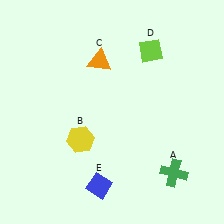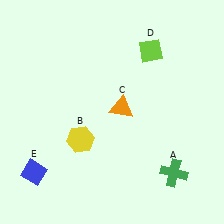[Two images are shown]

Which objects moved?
The objects that moved are: the orange triangle (C), the blue diamond (E).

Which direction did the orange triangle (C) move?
The orange triangle (C) moved down.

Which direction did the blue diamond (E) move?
The blue diamond (E) moved left.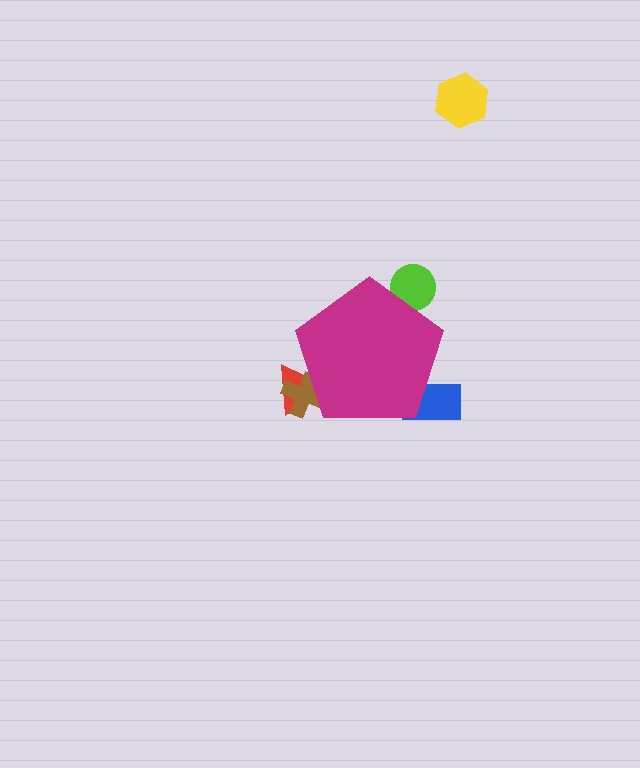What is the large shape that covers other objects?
A magenta pentagon.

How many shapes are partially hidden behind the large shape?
4 shapes are partially hidden.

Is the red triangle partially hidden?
Yes, the red triangle is partially hidden behind the magenta pentagon.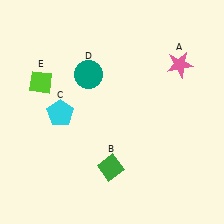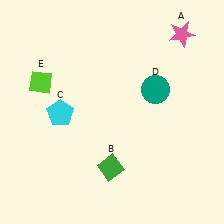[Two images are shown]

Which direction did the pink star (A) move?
The pink star (A) moved up.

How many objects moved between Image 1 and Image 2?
2 objects moved between the two images.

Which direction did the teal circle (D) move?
The teal circle (D) moved right.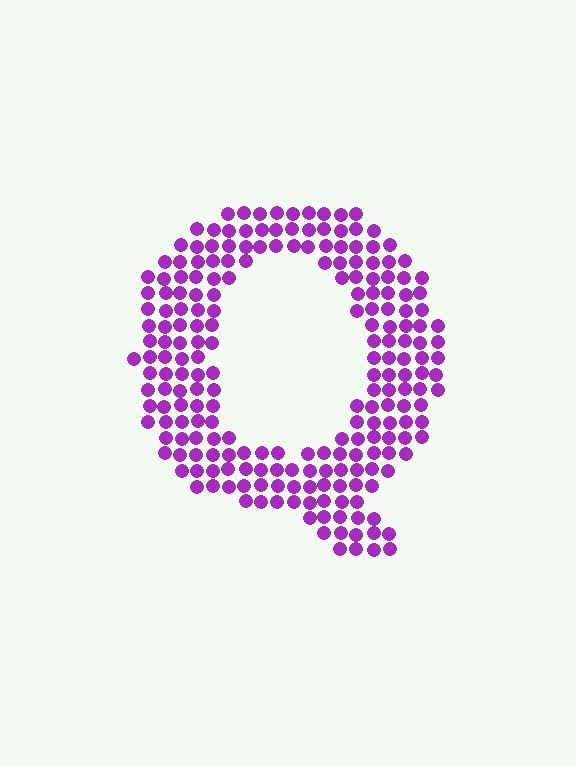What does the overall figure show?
The overall figure shows the letter Q.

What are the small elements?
The small elements are circles.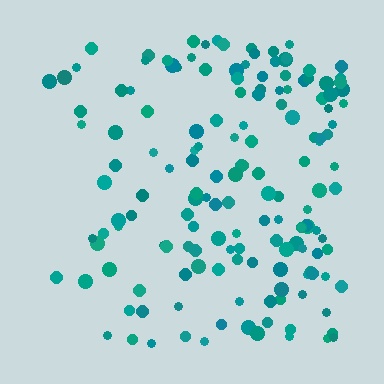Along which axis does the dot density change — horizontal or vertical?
Horizontal.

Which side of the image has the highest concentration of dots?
The right.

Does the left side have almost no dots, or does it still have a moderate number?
Still a moderate number, just noticeably fewer than the right.